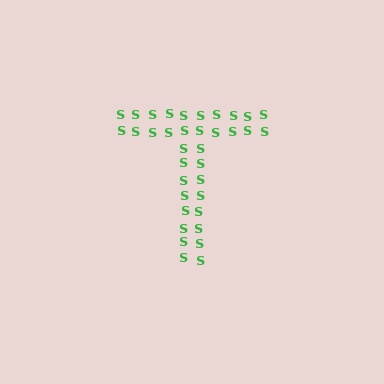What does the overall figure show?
The overall figure shows the letter T.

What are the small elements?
The small elements are letter S's.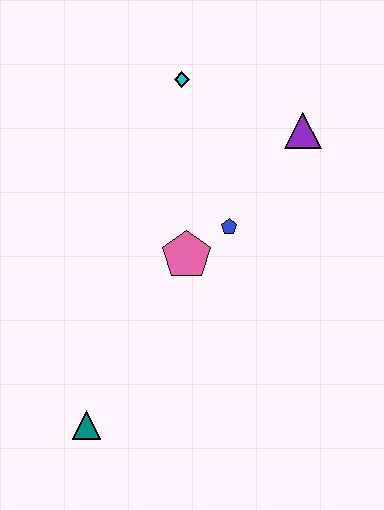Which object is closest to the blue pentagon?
The pink pentagon is closest to the blue pentagon.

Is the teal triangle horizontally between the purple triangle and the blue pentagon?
No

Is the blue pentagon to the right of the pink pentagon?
Yes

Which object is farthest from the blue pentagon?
The teal triangle is farthest from the blue pentagon.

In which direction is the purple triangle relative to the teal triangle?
The purple triangle is above the teal triangle.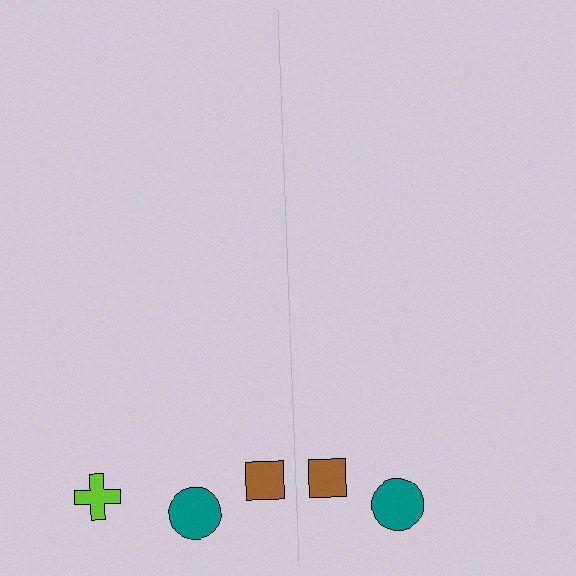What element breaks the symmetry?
A lime cross is missing from the right side.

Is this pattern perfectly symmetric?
No, the pattern is not perfectly symmetric. A lime cross is missing from the right side.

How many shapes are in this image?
There are 5 shapes in this image.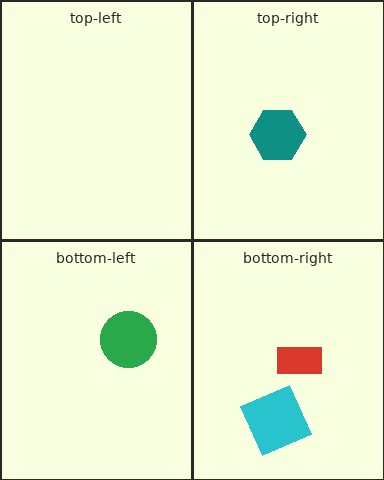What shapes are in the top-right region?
The teal hexagon.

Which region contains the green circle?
The bottom-left region.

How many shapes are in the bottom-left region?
1.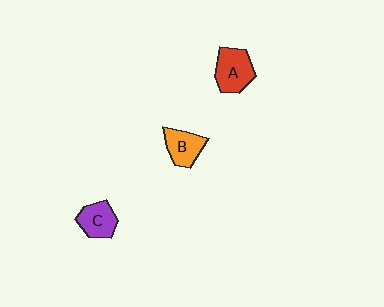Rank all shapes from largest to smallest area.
From largest to smallest: A (red), B (orange), C (purple).